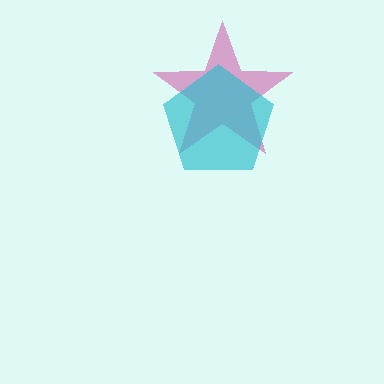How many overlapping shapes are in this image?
There are 2 overlapping shapes in the image.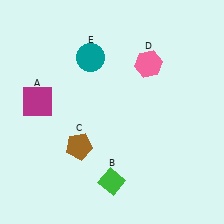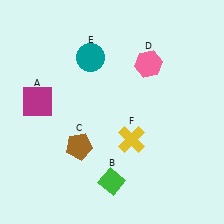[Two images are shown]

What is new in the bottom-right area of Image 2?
A yellow cross (F) was added in the bottom-right area of Image 2.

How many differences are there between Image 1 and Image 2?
There is 1 difference between the two images.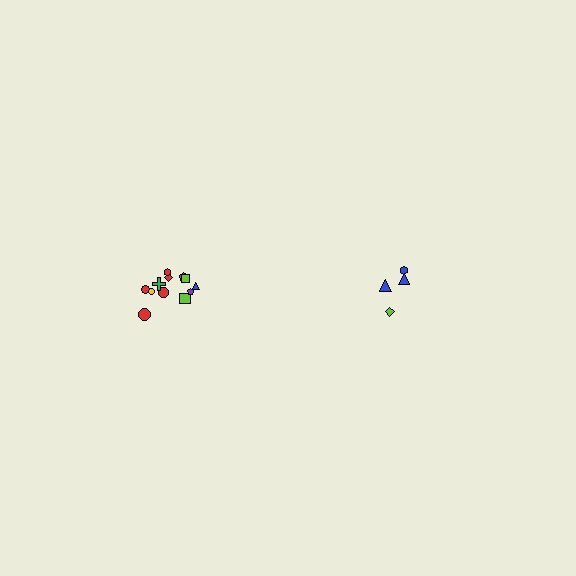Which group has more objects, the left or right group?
The left group.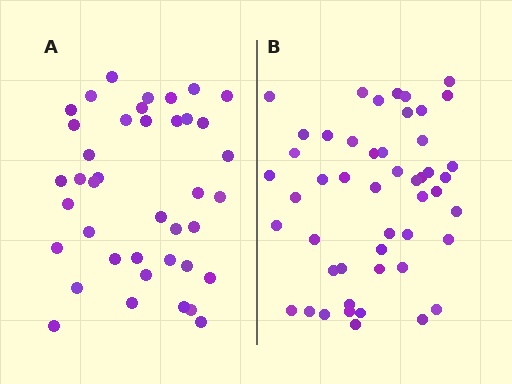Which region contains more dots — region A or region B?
Region B (the right region) has more dots.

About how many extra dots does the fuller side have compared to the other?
Region B has roughly 8 or so more dots than region A.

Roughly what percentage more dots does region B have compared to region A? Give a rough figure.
About 20% more.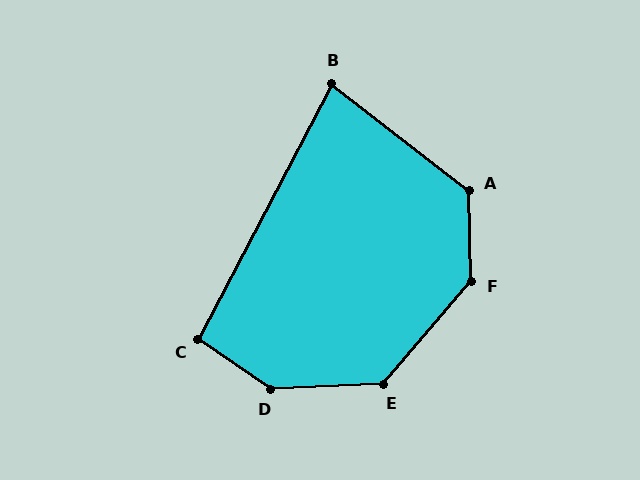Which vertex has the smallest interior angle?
B, at approximately 80 degrees.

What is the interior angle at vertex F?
Approximately 138 degrees (obtuse).